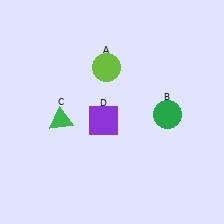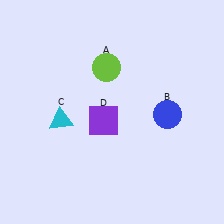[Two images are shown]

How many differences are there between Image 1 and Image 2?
There are 2 differences between the two images.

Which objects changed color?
B changed from green to blue. C changed from green to cyan.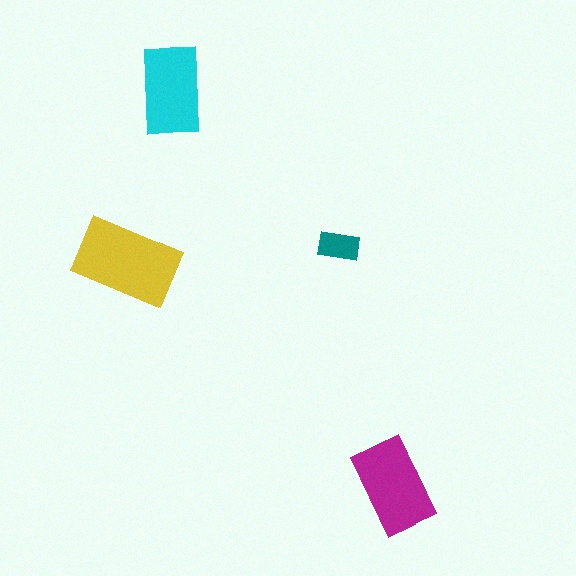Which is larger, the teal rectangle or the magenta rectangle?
The magenta one.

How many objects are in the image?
There are 4 objects in the image.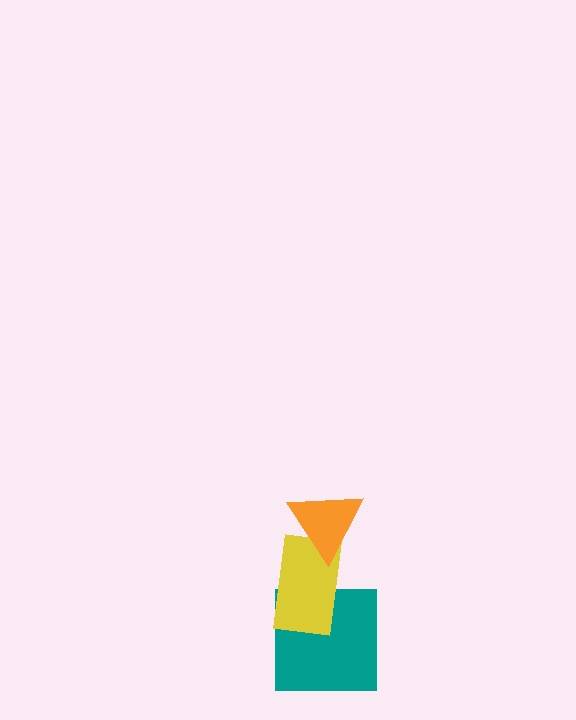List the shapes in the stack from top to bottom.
From top to bottom: the orange triangle, the yellow rectangle, the teal square.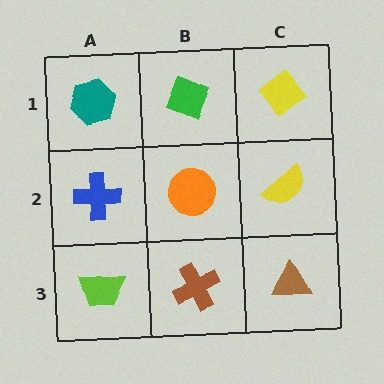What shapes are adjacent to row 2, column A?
A teal hexagon (row 1, column A), a lime trapezoid (row 3, column A), an orange circle (row 2, column B).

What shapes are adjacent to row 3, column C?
A yellow semicircle (row 2, column C), a brown cross (row 3, column B).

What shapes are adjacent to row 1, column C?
A yellow semicircle (row 2, column C), a green diamond (row 1, column B).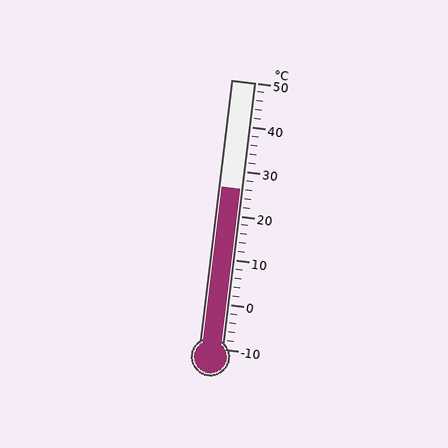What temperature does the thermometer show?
The thermometer shows approximately 26°C.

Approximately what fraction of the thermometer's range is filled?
The thermometer is filled to approximately 60% of its range.